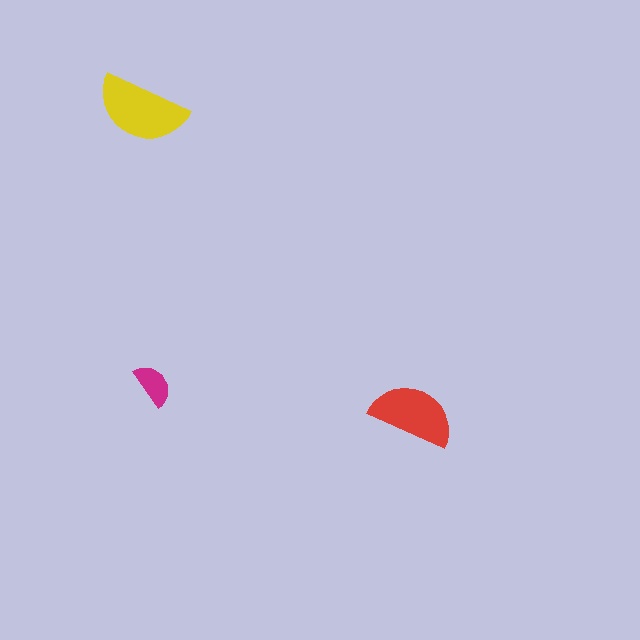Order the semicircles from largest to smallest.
the yellow one, the red one, the magenta one.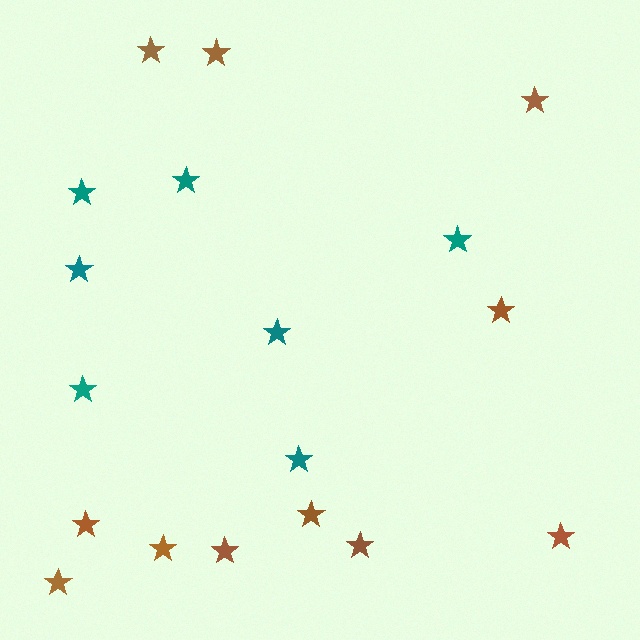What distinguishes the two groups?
There are 2 groups: one group of brown stars (11) and one group of teal stars (7).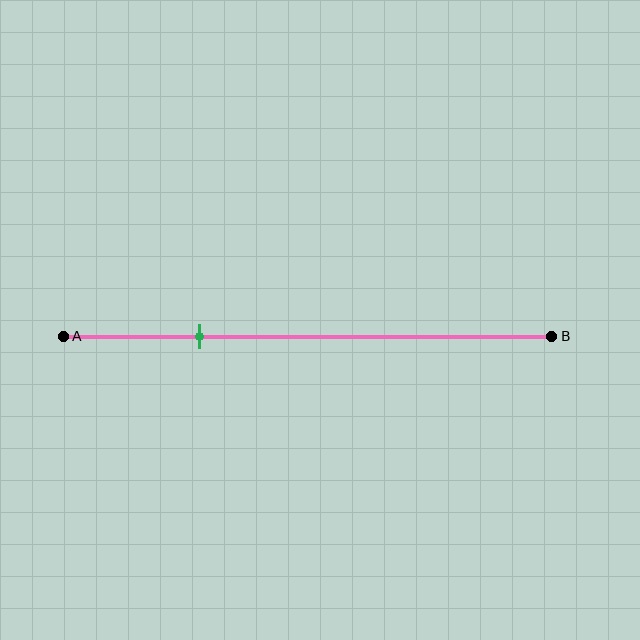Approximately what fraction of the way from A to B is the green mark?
The green mark is approximately 30% of the way from A to B.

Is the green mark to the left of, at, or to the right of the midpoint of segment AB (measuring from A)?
The green mark is to the left of the midpoint of segment AB.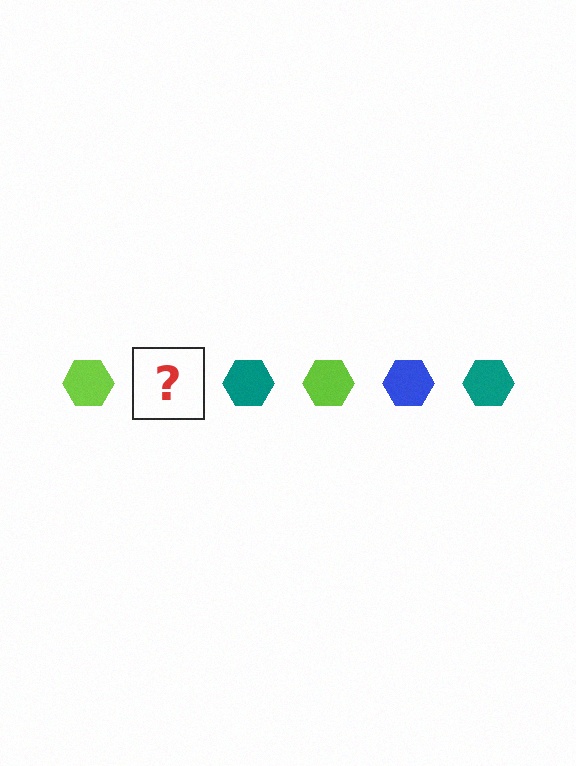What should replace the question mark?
The question mark should be replaced with a blue hexagon.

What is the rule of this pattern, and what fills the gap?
The rule is that the pattern cycles through lime, blue, teal hexagons. The gap should be filled with a blue hexagon.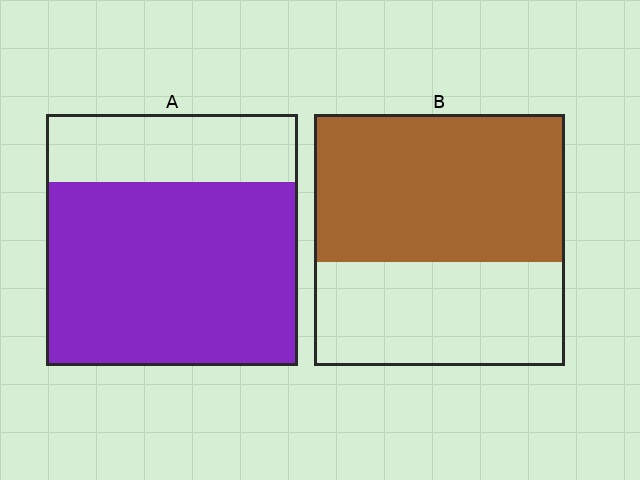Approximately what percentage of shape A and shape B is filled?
A is approximately 75% and B is approximately 60%.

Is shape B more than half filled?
Yes.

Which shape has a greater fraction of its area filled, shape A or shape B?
Shape A.